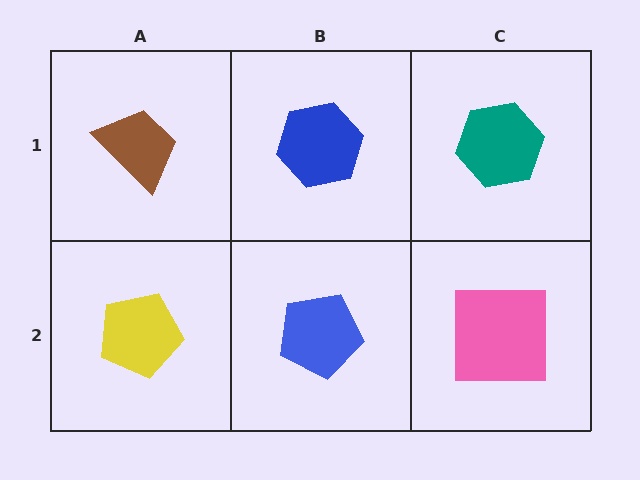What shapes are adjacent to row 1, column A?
A yellow pentagon (row 2, column A), a blue hexagon (row 1, column B).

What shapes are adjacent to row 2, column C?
A teal hexagon (row 1, column C), a blue pentagon (row 2, column B).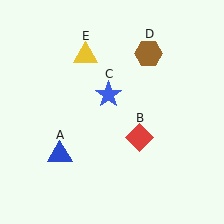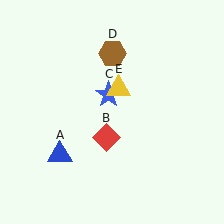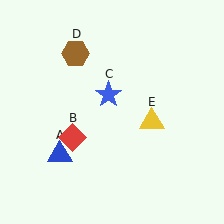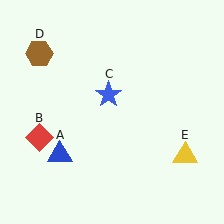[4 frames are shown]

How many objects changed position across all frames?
3 objects changed position: red diamond (object B), brown hexagon (object D), yellow triangle (object E).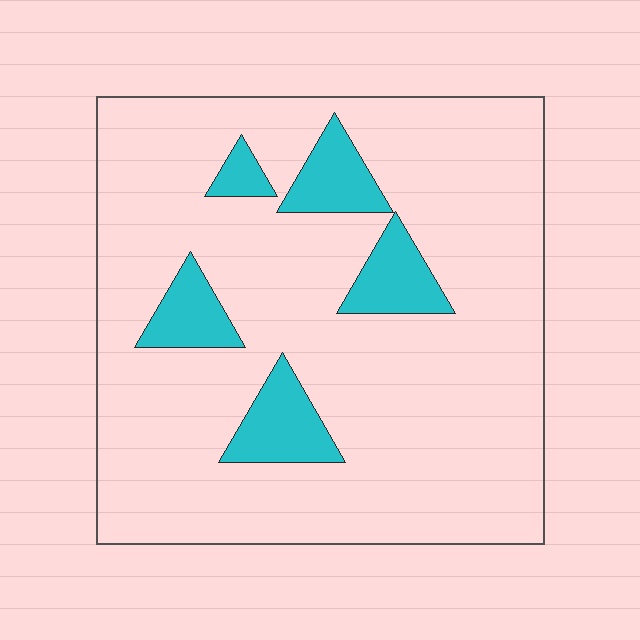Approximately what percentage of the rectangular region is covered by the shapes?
Approximately 15%.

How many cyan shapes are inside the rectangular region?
5.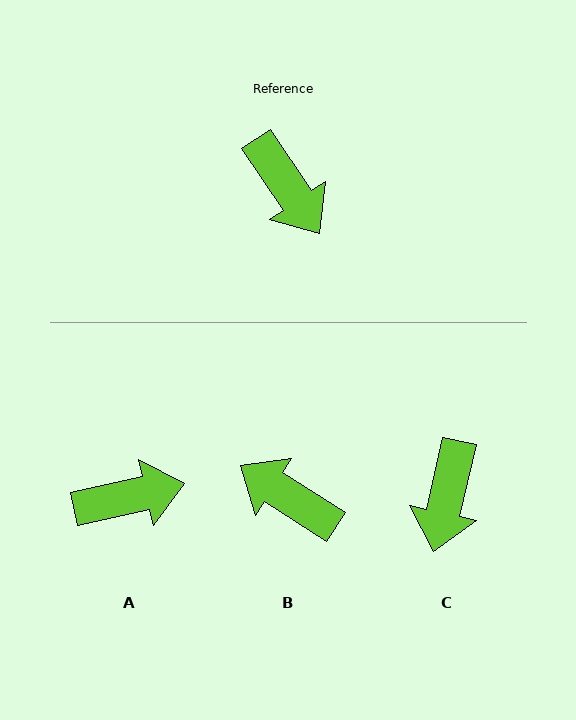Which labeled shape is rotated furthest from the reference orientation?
B, about 157 degrees away.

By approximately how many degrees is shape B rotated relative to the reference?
Approximately 157 degrees clockwise.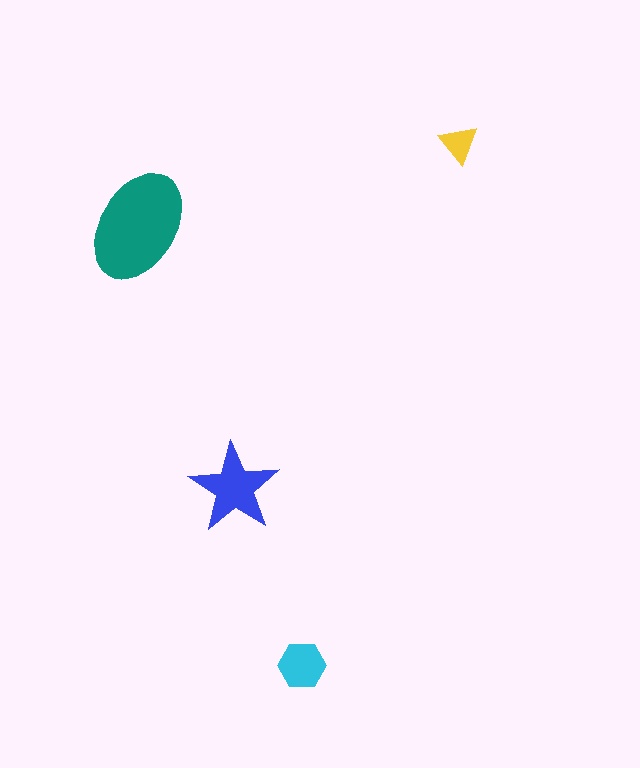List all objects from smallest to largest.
The yellow triangle, the cyan hexagon, the blue star, the teal ellipse.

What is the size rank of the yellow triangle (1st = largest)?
4th.